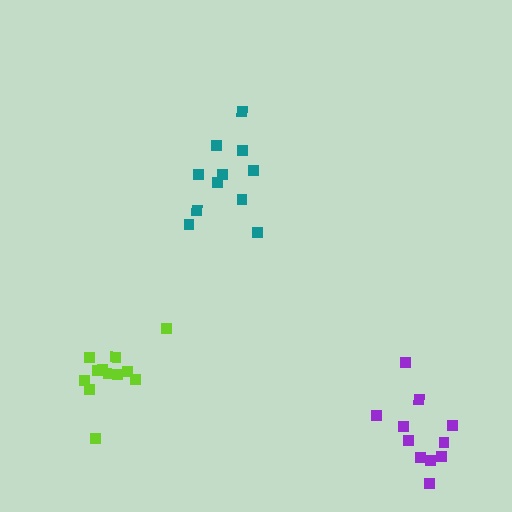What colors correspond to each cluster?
The clusters are colored: teal, purple, lime.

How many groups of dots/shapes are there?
There are 3 groups.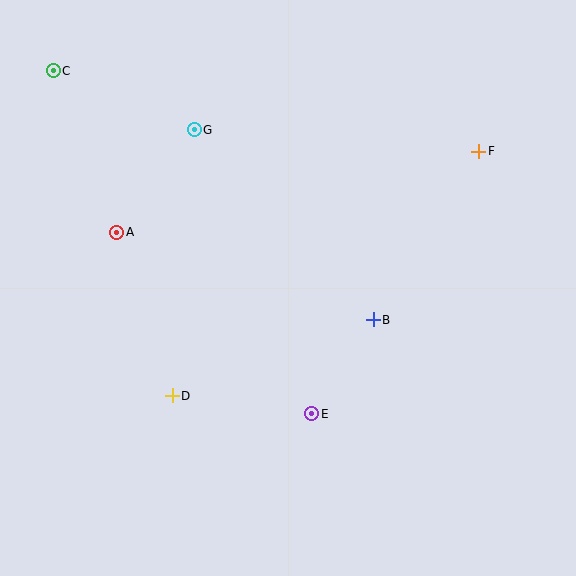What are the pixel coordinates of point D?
Point D is at (172, 396).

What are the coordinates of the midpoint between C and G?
The midpoint between C and G is at (124, 100).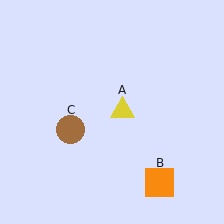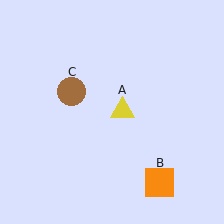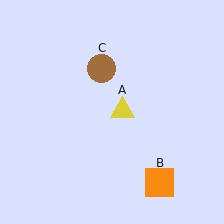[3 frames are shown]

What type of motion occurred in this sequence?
The brown circle (object C) rotated clockwise around the center of the scene.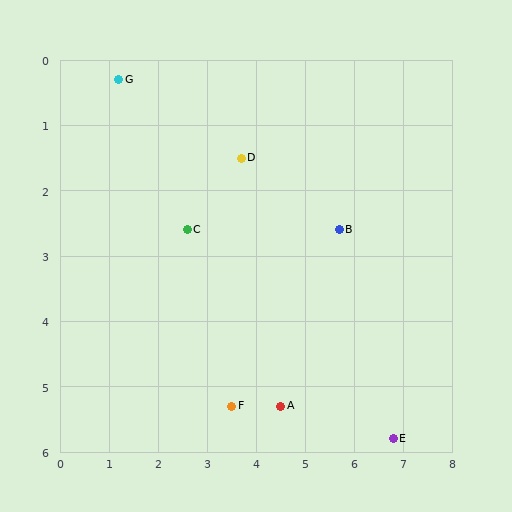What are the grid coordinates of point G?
Point G is at approximately (1.2, 0.3).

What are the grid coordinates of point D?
Point D is at approximately (3.7, 1.5).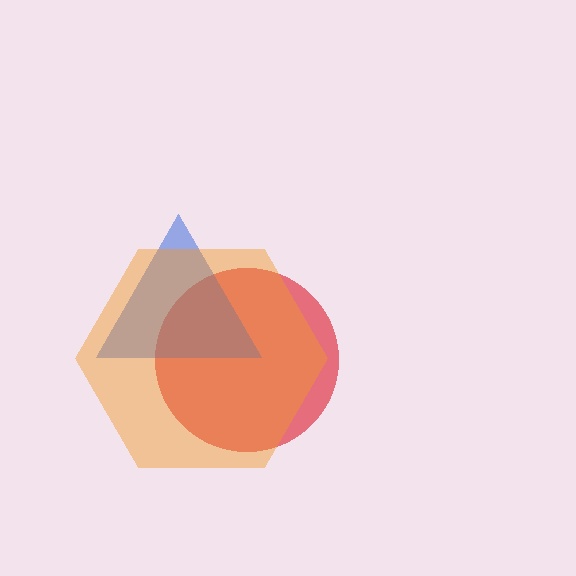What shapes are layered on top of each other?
The layered shapes are: a red circle, a blue triangle, an orange hexagon.